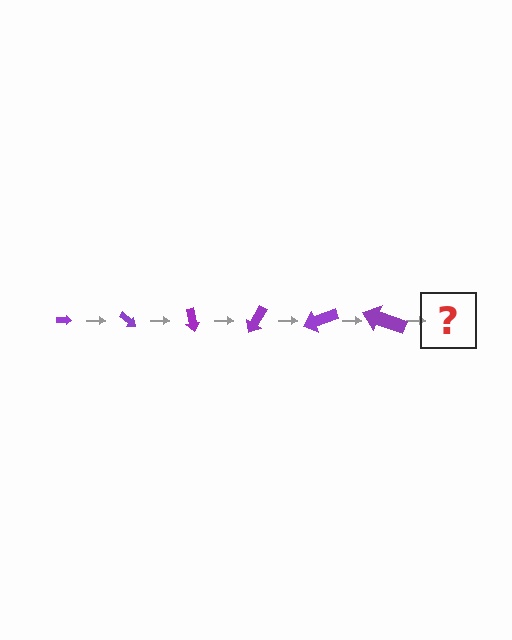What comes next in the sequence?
The next element should be an arrow, larger than the previous one and rotated 240 degrees from the start.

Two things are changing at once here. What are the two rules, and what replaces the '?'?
The two rules are that the arrow grows larger each step and it rotates 40 degrees each step. The '?' should be an arrow, larger than the previous one and rotated 240 degrees from the start.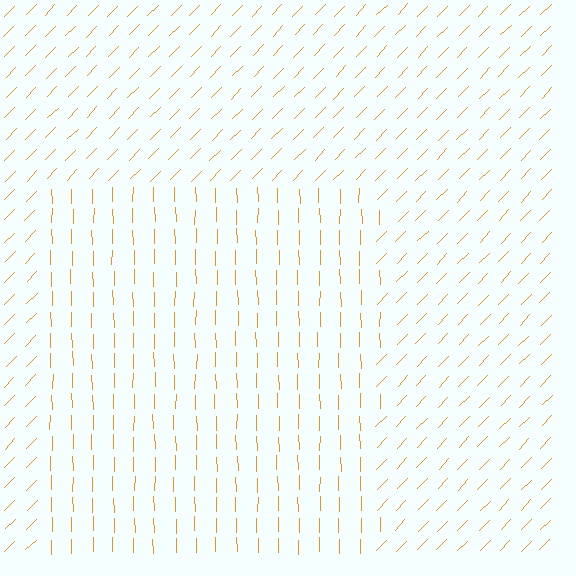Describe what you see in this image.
The image is filled with small orange line segments. A rectangle region in the image has lines oriented differently from the surrounding lines, creating a visible texture boundary.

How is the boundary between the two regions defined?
The boundary is defined purely by a change in line orientation (approximately 45 degrees difference). All lines are the same color and thickness.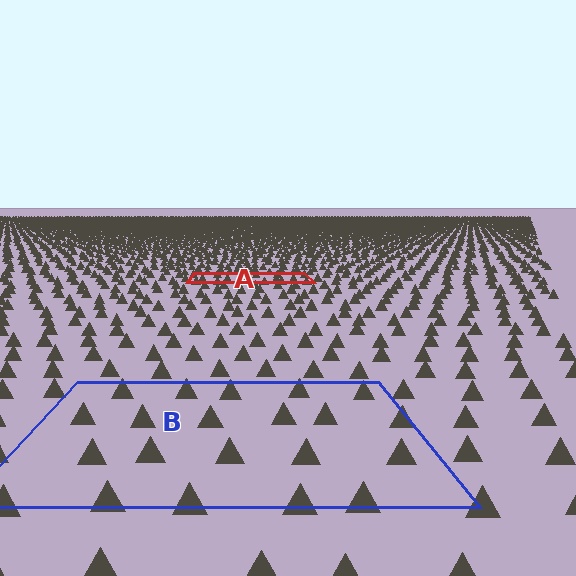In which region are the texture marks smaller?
The texture marks are smaller in region A, because it is farther away.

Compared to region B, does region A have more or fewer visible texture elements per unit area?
Region A has more texture elements per unit area — they are packed more densely because it is farther away.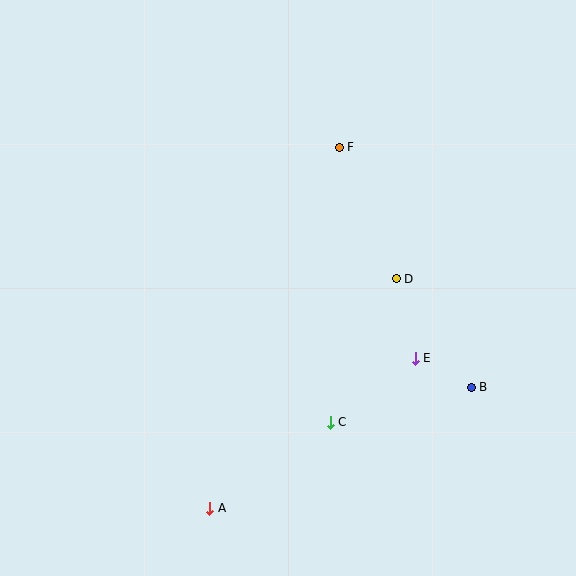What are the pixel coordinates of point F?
Point F is at (339, 147).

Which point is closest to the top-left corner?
Point F is closest to the top-left corner.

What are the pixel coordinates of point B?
Point B is at (471, 387).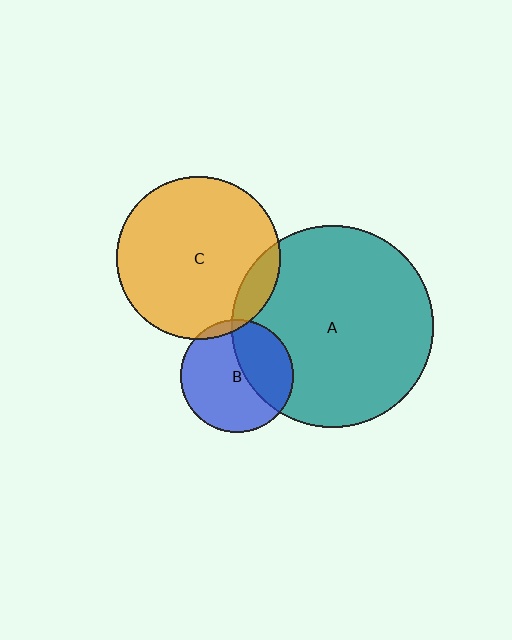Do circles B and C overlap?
Yes.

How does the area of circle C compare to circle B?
Approximately 2.1 times.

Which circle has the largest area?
Circle A (teal).